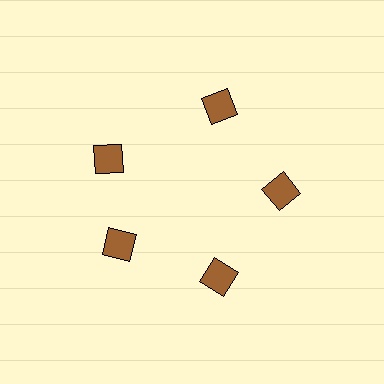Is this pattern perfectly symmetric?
No. The 5 brown squares are arranged in a ring, but one element near the 10 o'clock position is rotated out of alignment along the ring, breaking the 5-fold rotational symmetry.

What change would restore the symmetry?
The symmetry would be restored by rotating it back into even spacing with its neighbors so that all 5 squares sit at equal angles and equal distance from the center.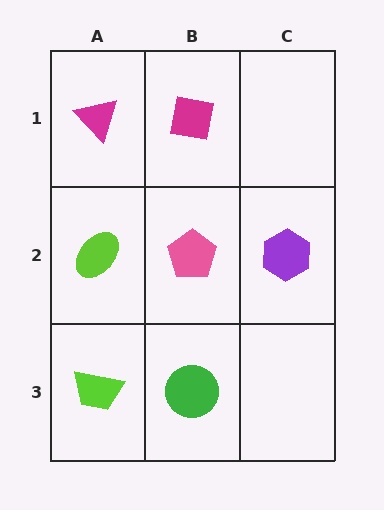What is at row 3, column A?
A lime trapezoid.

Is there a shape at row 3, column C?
No, that cell is empty.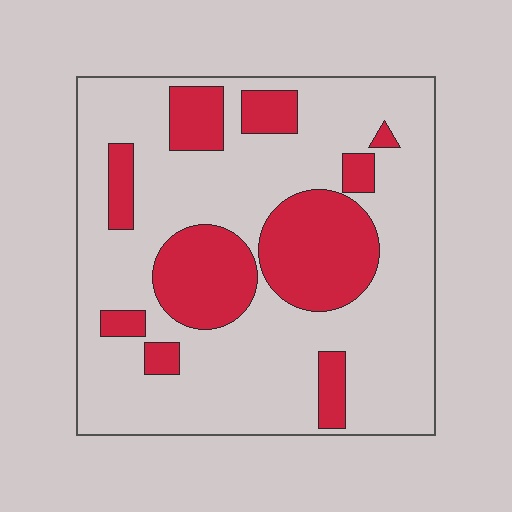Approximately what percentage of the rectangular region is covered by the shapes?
Approximately 25%.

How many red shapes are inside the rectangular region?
10.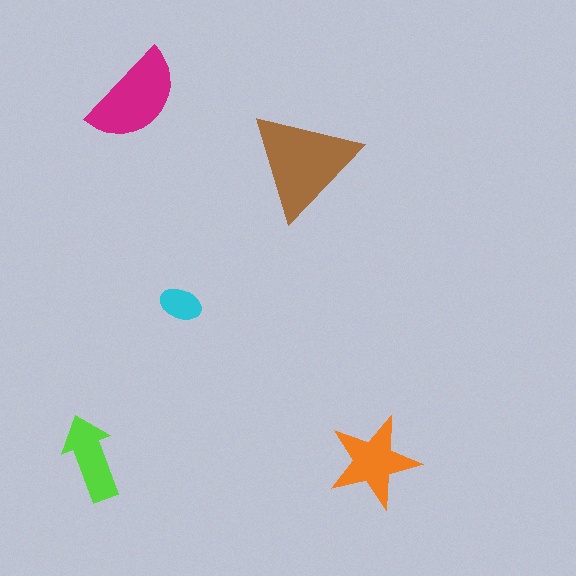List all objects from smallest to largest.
The cyan ellipse, the lime arrow, the orange star, the magenta semicircle, the brown triangle.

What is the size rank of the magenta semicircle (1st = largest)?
2nd.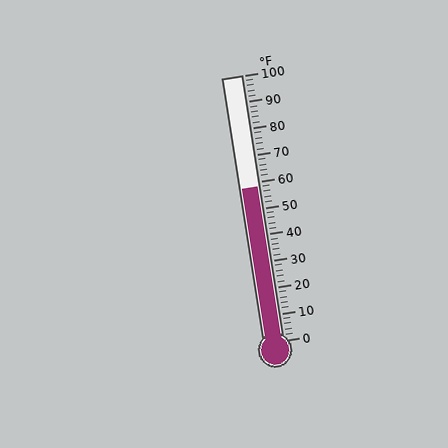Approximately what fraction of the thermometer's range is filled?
The thermometer is filled to approximately 60% of its range.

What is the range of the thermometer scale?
The thermometer scale ranges from 0°F to 100°F.